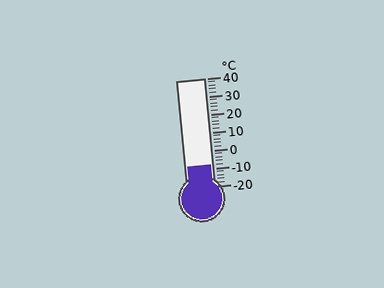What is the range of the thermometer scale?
The thermometer scale ranges from -20°C to 40°C.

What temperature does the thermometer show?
The thermometer shows approximately -8°C.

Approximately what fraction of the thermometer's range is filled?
The thermometer is filled to approximately 20% of its range.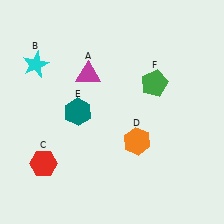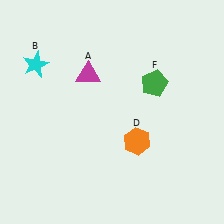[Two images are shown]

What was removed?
The red hexagon (C), the teal hexagon (E) were removed in Image 2.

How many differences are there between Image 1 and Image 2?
There are 2 differences between the two images.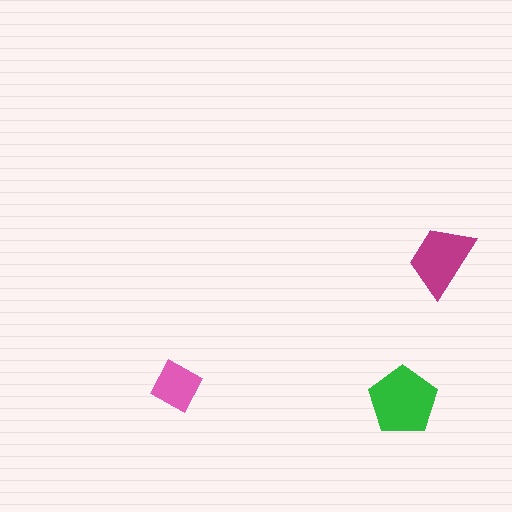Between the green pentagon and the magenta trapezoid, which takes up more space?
The green pentagon.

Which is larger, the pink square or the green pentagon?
The green pentagon.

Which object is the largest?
The green pentagon.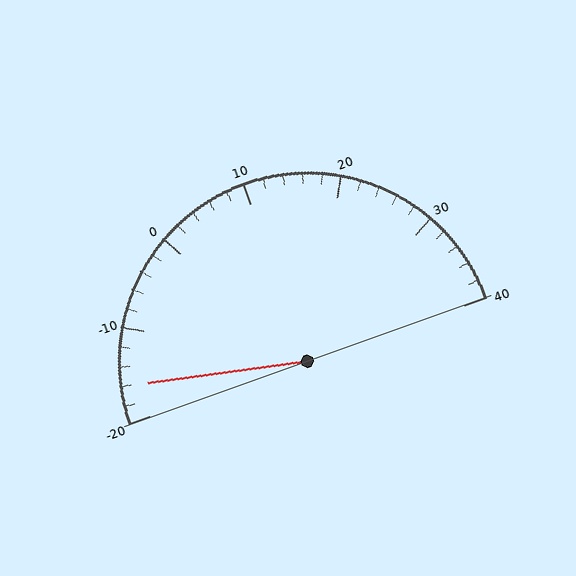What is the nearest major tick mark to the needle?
The nearest major tick mark is -20.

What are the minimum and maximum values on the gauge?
The gauge ranges from -20 to 40.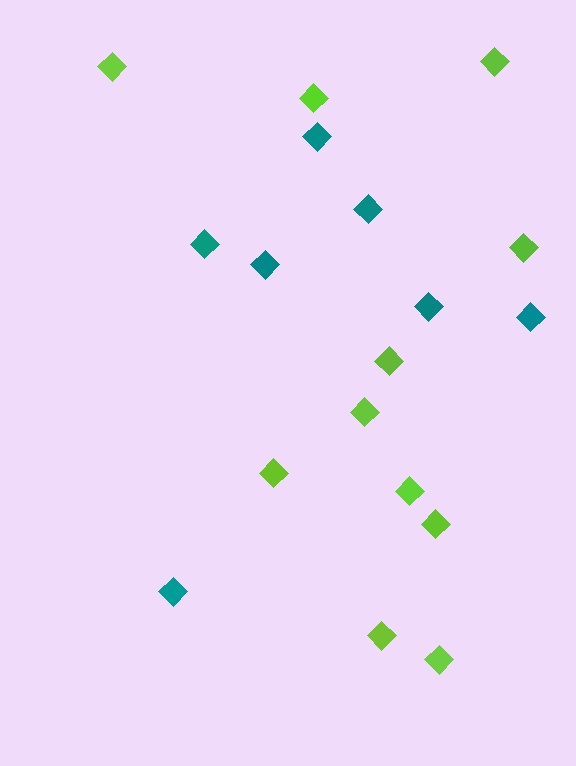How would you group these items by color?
There are 2 groups: one group of lime diamonds (11) and one group of teal diamonds (7).